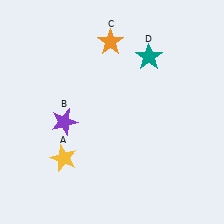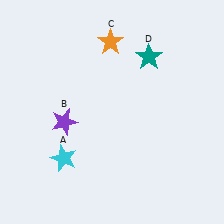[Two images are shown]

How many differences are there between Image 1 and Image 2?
There is 1 difference between the two images.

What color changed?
The star (A) changed from yellow in Image 1 to cyan in Image 2.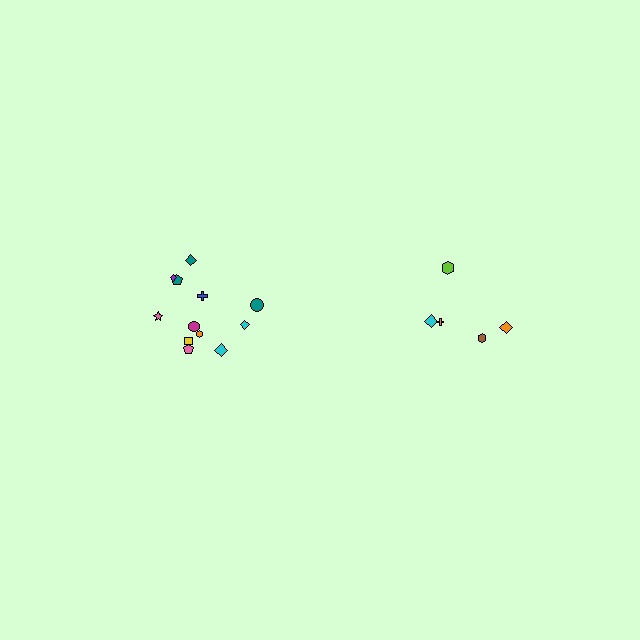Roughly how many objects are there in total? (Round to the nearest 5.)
Roughly 15 objects in total.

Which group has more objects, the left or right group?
The left group.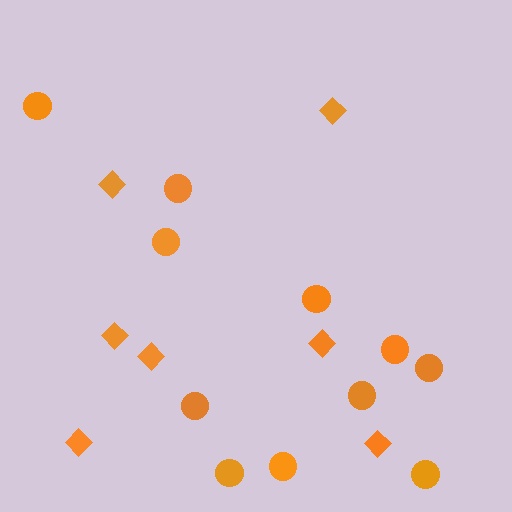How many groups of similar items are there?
There are 2 groups: one group of circles (11) and one group of diamonds (7).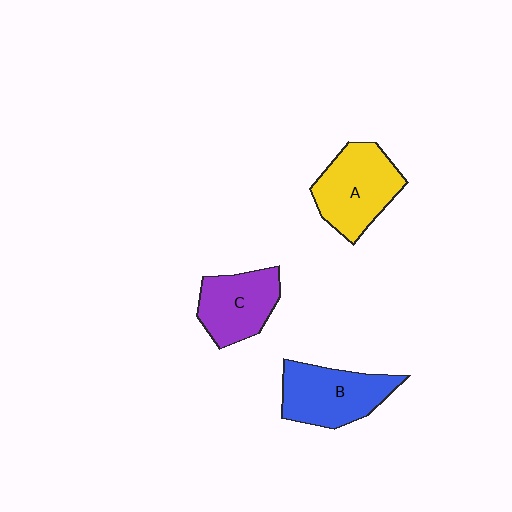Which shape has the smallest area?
Shape C (purple).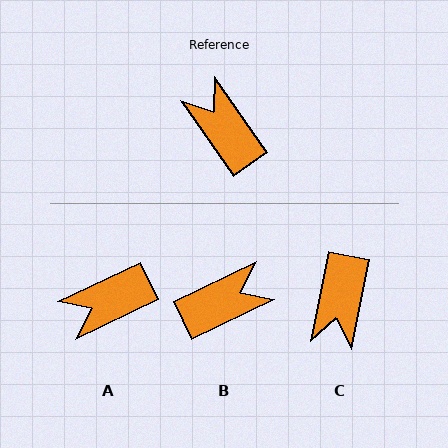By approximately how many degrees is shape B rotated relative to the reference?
Approximately 100 degrees clockwise.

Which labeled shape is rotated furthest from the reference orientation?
C, about 134 degrees away.